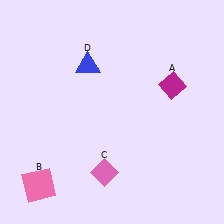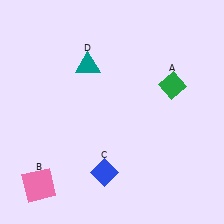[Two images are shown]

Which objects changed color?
A changed from magenta to green. C changed from pink to blue. D changed from blue to teal.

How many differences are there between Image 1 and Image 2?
There are 3 differences between the two images.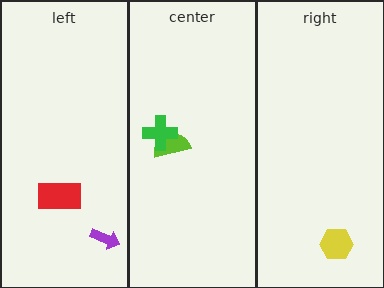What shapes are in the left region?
The red rectangle, the purple arrow.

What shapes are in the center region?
The lime semicircle, the green cross.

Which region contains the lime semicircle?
The center region.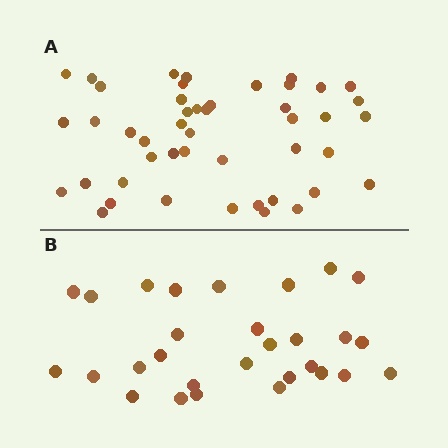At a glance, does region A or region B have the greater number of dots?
Region A (the top region) has more dots.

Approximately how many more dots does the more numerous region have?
Region A has approximately 15 more dots than region B.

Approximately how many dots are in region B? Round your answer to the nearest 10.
About 30 dots. (The exact count is 29, which rounds to 30.)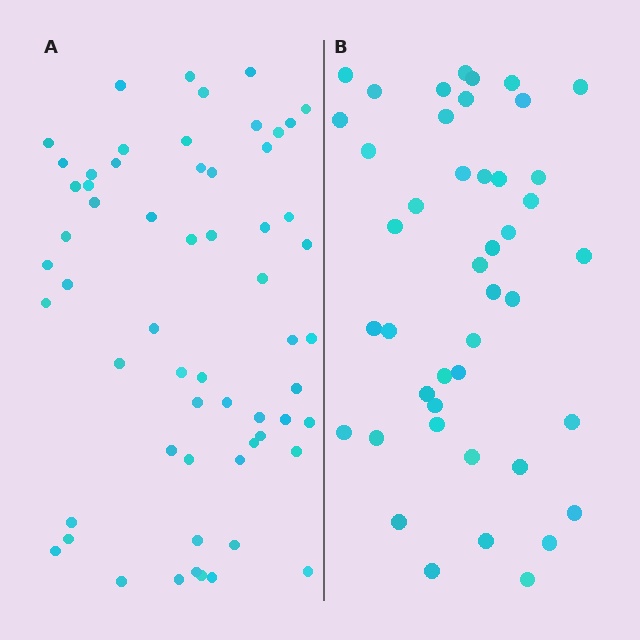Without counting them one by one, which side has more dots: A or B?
Region A (the left region) has more dots.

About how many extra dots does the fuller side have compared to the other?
Region A has approximately 15 more dots than region B.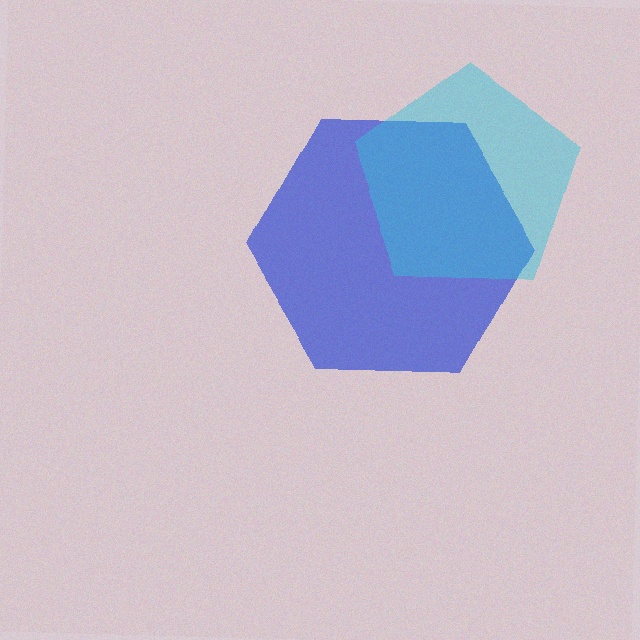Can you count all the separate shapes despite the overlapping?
Yes, there are 2 separate shapes.